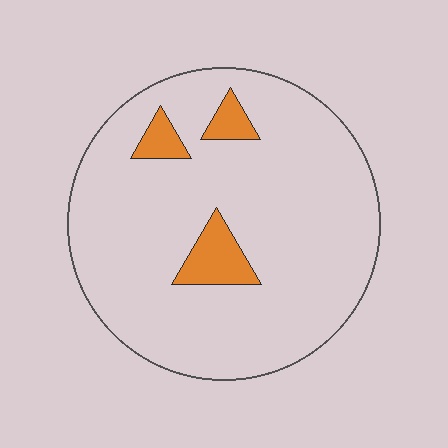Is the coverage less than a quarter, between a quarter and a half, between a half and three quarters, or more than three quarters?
Less than a quarter.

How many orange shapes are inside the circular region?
3.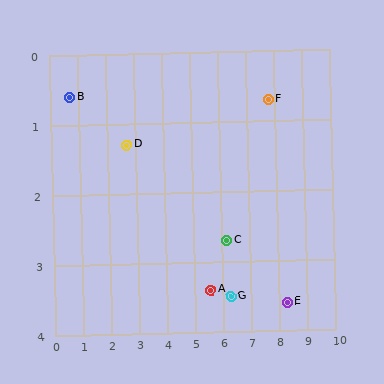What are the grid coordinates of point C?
Point C is at approximately (6.2, 2.7).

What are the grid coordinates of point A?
Point A is at approximately (5.6, 3.4).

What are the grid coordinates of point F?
Point F is at approximately (7.8, 0.7).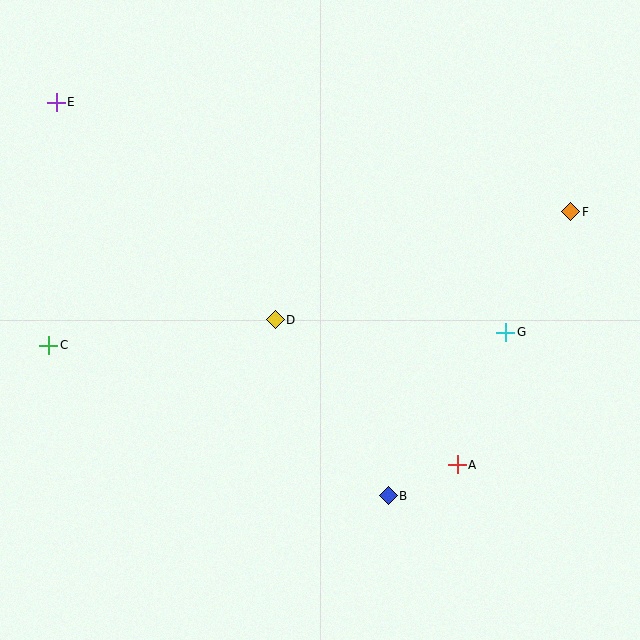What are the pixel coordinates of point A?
Point A is at (457, 465).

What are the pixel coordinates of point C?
Point C is at (49, 345).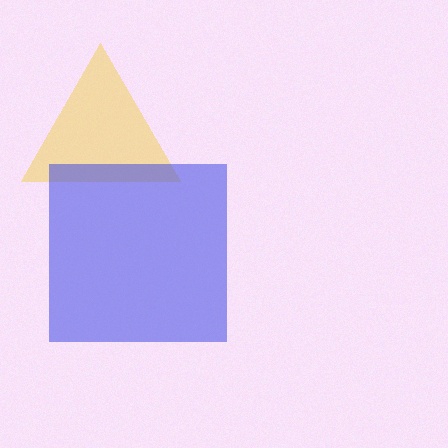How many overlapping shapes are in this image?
There are 2 overlapping shapes in the image.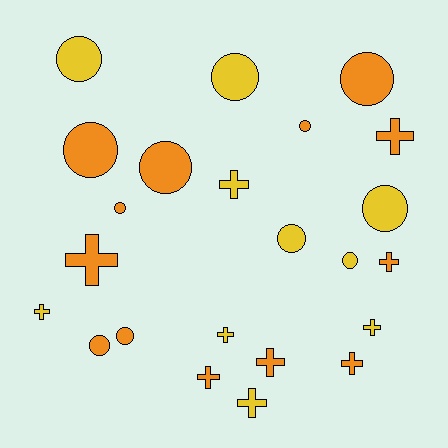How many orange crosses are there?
There are 6 orange crosses.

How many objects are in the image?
There are 23 objects.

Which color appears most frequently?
Orange, with 13 objects.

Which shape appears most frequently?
Circle, with 12 objects.